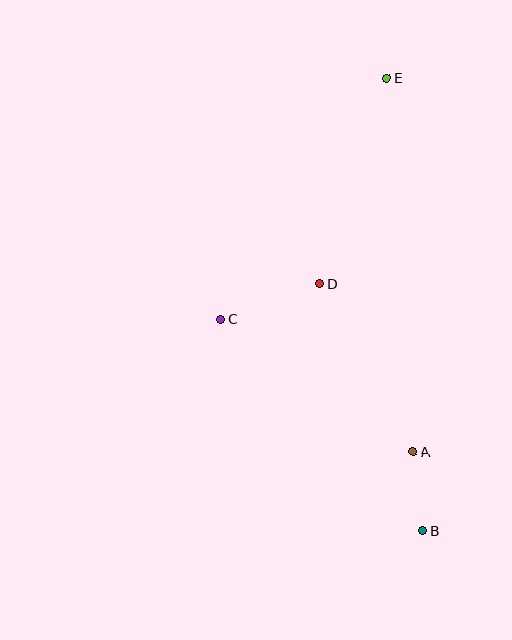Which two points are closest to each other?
Points A and B are closest to each other.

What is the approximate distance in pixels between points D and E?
The distance between D and E is approximately 217 pixels.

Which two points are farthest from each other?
Points B and E are farthest from each other.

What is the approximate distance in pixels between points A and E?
The distance between A and E is approximately 375 pixels.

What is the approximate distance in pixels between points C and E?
The distance between C and E is approximately 293 pixels.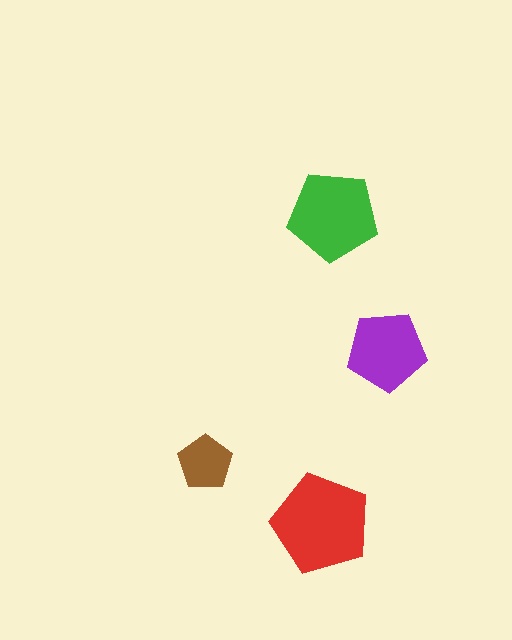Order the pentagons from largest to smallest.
the red one, the green one, the purple one, the brown one.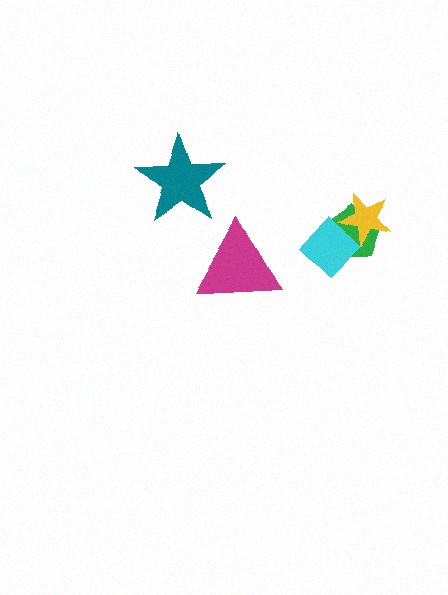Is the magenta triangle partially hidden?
No, no other shape covers it.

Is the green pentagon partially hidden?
Yes, it is partially covered by another shape.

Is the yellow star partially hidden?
Yes, it is partially covered by another shape.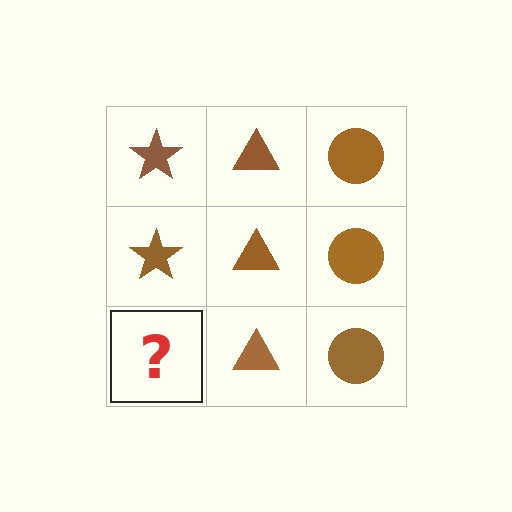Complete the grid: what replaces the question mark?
The question mark should be replaced with a brown star.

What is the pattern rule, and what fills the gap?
The rule is that each column has a consistent shape. The gap should be filled with a brown star.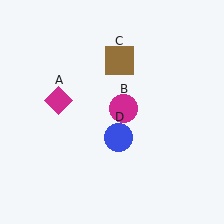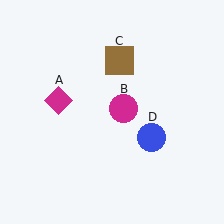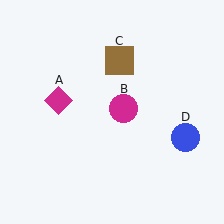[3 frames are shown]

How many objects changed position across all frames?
1 object changed position: blue circle (object D).